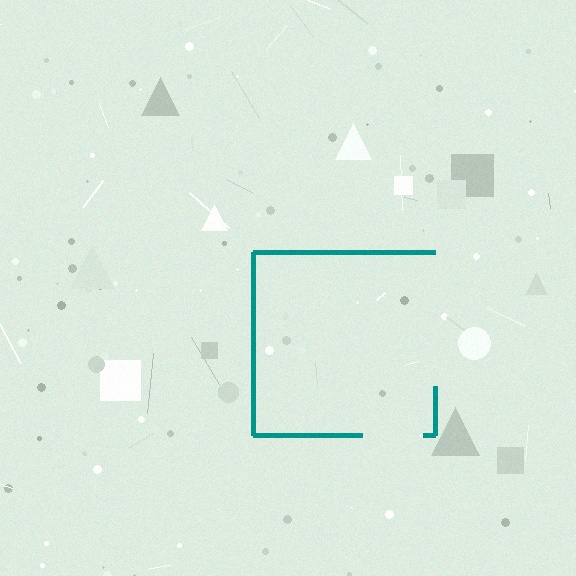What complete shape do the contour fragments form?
The contour fragments form a square.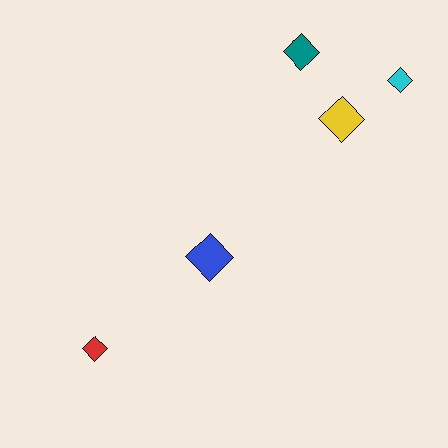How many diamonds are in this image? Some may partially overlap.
There are 5 diamonds.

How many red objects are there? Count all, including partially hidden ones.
There is 1 red object.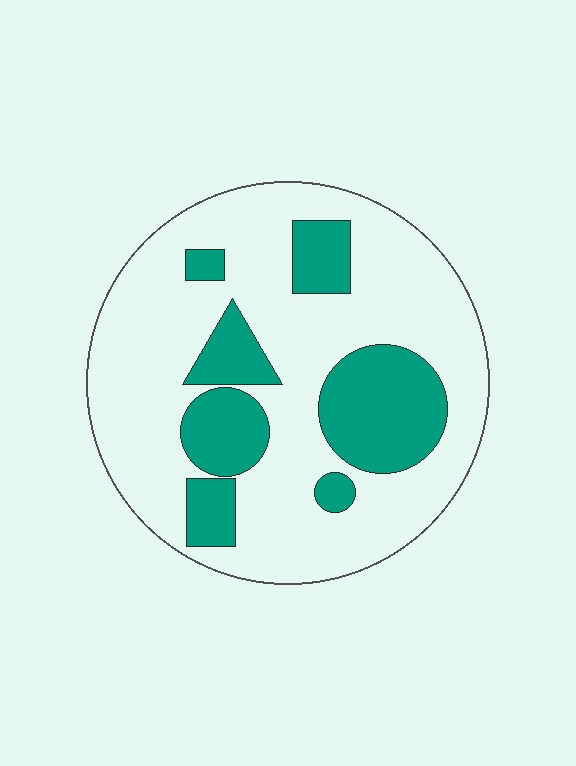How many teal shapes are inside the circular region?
7.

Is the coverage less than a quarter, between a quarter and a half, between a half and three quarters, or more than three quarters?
Between a quarter and a half.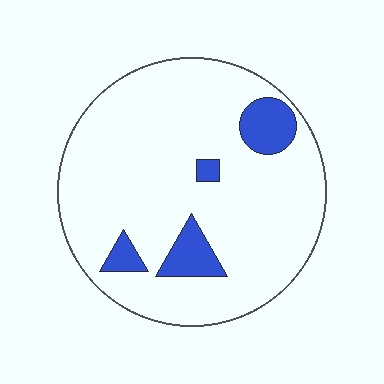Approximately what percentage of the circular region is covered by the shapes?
Approximately 10%.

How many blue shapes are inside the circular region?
4.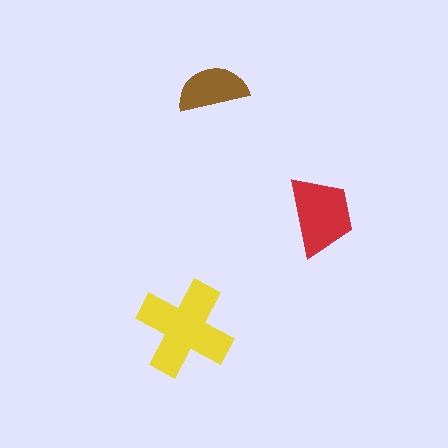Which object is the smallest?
The brown semicircle.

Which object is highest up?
The brown semicircle is topmost.